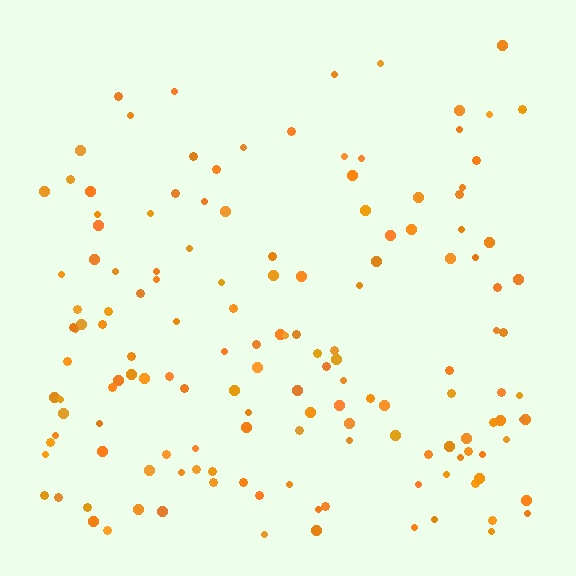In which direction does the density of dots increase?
From top to bottom, with the bottom side densest.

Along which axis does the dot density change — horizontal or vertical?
Vertical.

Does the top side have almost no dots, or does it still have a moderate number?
Still a moderate number, just noticeably fewer than the bottom.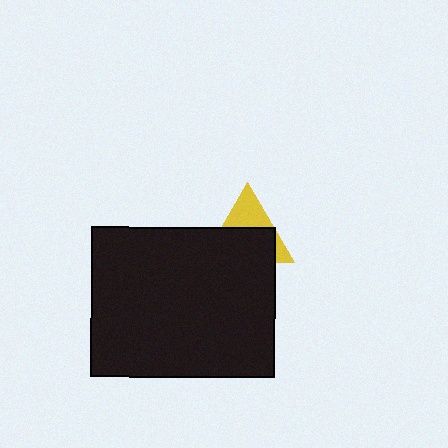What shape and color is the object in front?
The object in front is a black rectangle.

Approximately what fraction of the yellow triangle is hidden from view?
Roughly 60% of the yellow triangle is hidden behind the black rectangle.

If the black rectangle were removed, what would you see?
You would see the complete yellow triangle.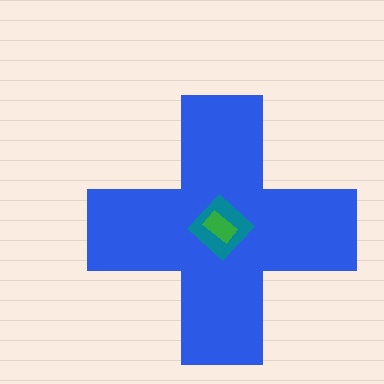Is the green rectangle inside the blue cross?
Yes.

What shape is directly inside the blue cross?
The teal diamond.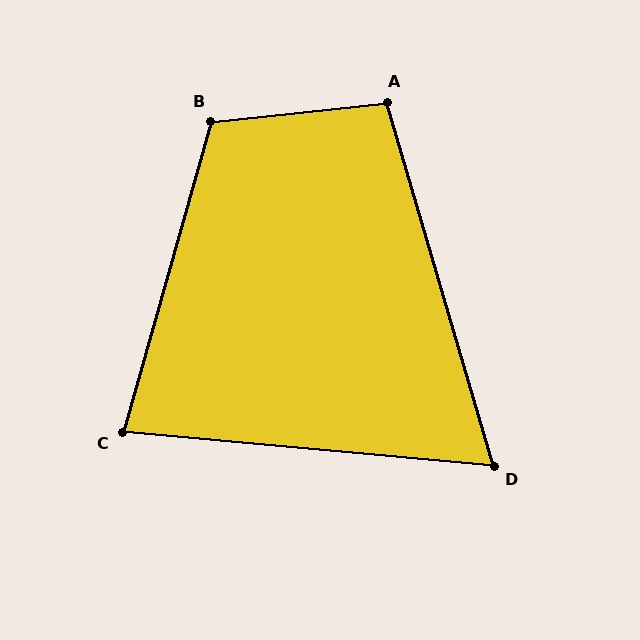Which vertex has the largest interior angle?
B, at approximately 112 degrees.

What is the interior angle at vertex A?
Approximately 101 degrees (obtuse).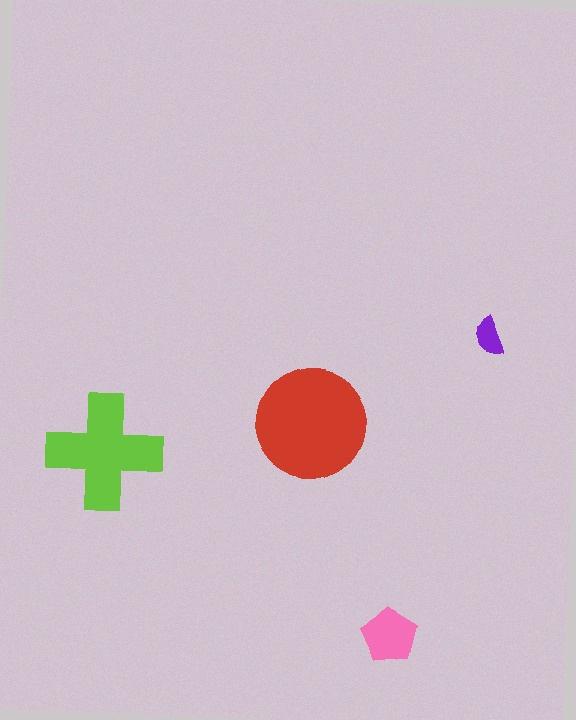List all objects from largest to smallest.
The red circle, the lime cross, the pink pentagon, the purple semicircle.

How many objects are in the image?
There are 4 objects in the image.